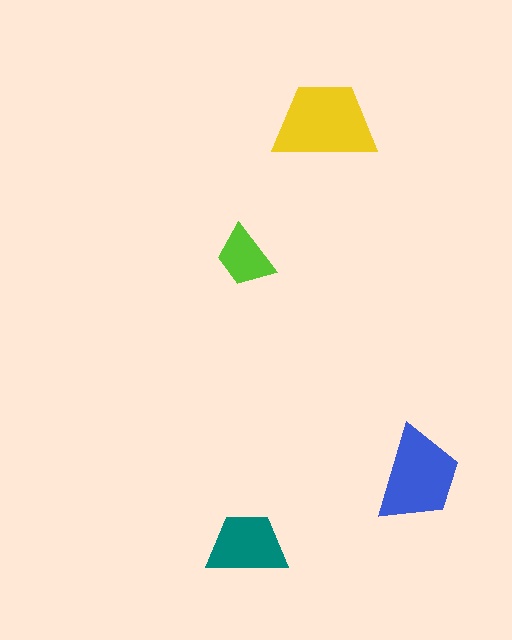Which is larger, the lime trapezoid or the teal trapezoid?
The teal one.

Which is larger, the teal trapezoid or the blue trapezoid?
The blue one.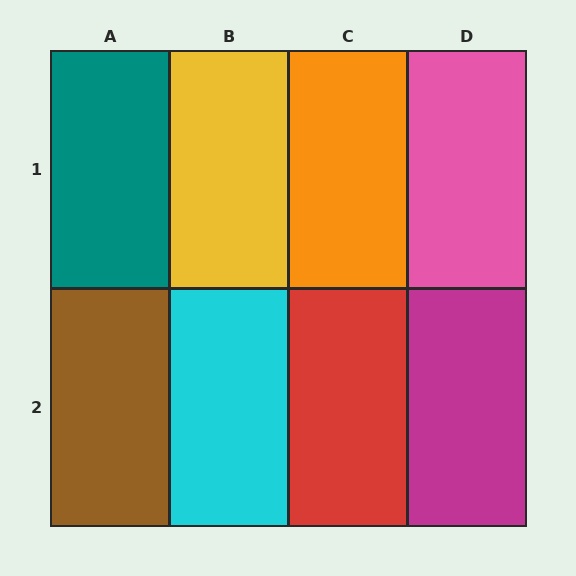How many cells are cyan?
1 cell is cyan.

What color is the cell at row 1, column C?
Orange.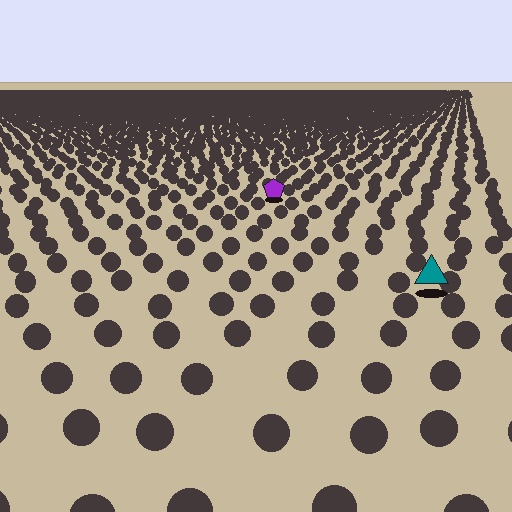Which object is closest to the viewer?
The teal triangle is closest. The texture marks near it are larger and more spread out.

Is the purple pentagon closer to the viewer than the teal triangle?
No. The teal triangle is closer — you can tell from the texture gradient: the ground texture is coarser near it.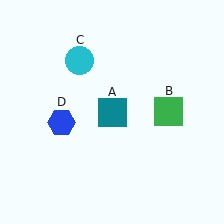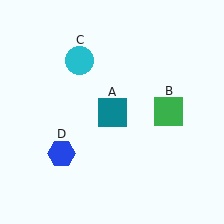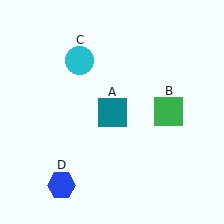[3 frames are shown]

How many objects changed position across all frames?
1 object changed position: blue hexagon (object D).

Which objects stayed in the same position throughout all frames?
Teal square (object A) and green square (object B) and cyan circle (object C) remained stationary.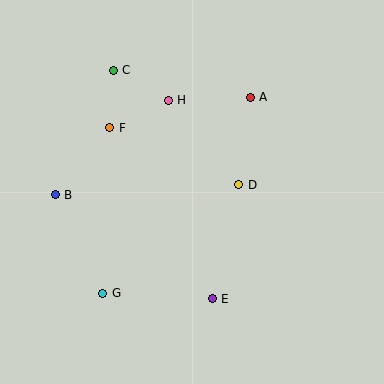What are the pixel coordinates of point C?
Point C is at (113, 70).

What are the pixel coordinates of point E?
Point E is at (212, 299).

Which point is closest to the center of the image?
Point D at (239, 185) is closest to the center.